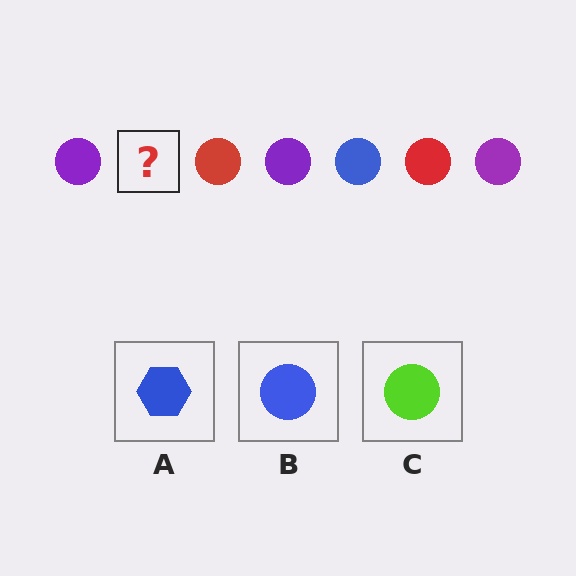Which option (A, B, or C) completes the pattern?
B.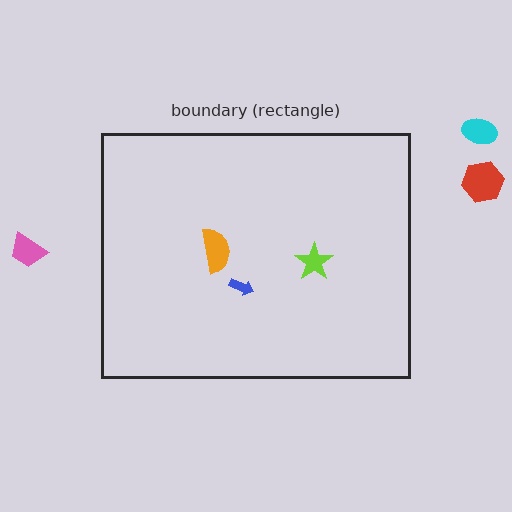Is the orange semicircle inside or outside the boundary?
Inside.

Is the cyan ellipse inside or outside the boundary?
Outside.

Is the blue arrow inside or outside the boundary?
Inside.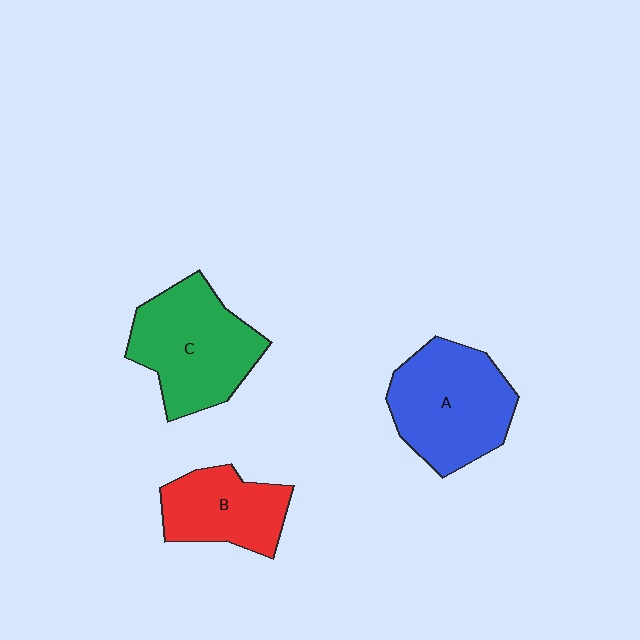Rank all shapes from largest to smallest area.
From largest to smallest: A (blue), C (green), B (red).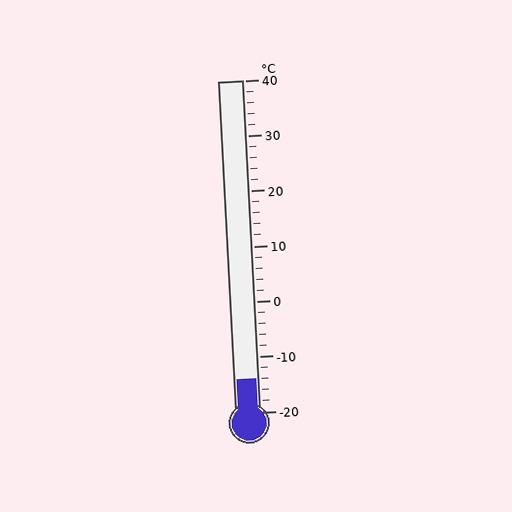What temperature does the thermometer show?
The thermometer shows approximately -14°C.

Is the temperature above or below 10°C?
The temperature is below 10°C.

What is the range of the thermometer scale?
The thermometer scale ranges from -20°C to 40°C.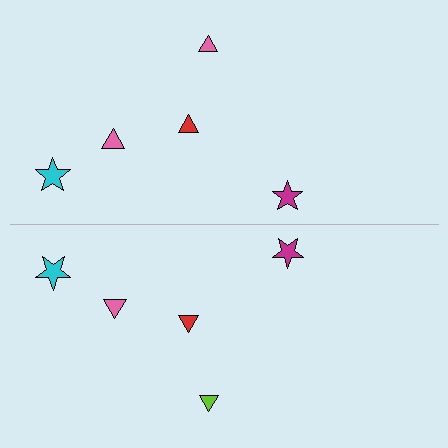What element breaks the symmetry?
The lime triangle on the bottom side breaks the symmetry — its mirror counterpart is pink.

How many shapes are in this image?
There are 10 shapes in this image.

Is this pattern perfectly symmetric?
No, the pattern is not perfectly symmetric. The lime triangle on the bottom side breaks the symmetry — its mirror counterpart is pink.